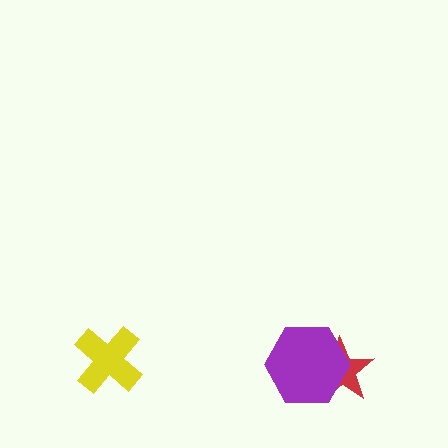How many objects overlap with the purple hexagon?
1 object overlaps with the purple hexagon.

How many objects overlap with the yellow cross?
0 objects overlap with the yellow cross.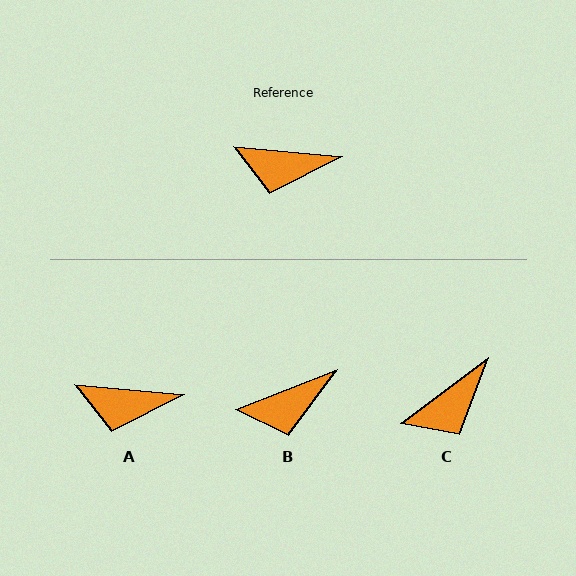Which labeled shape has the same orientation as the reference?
A.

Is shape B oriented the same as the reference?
No, it is off by about 26 degrees.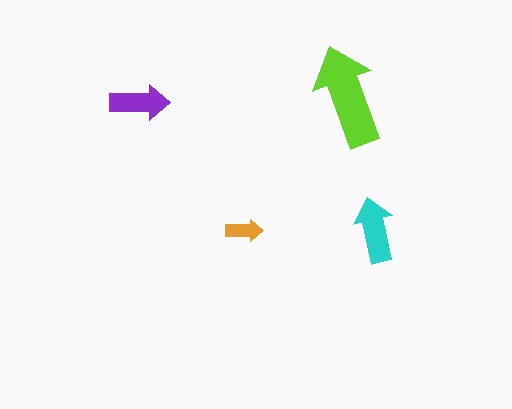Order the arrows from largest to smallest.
the lime one, the cyan one, the purple one, the orange one.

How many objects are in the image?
There are 4 objects in the image.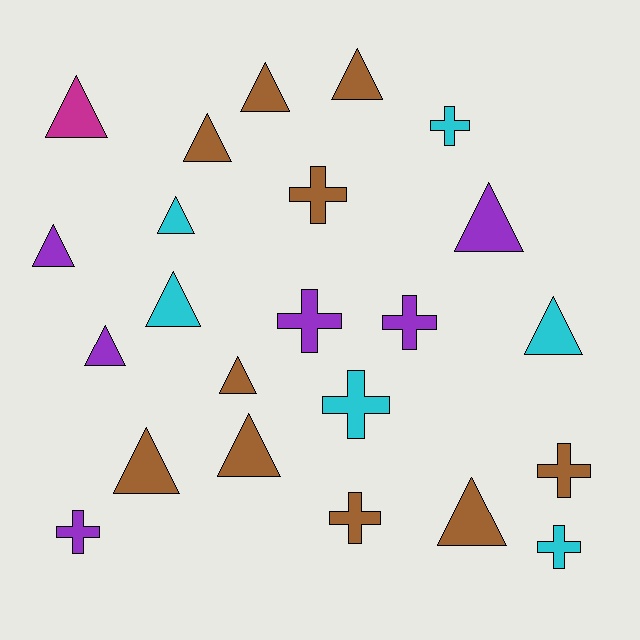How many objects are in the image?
There are 23 objects.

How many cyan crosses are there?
There are 3 cyan crosses.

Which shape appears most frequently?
Triangle, with 14 objects.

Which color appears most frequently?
Brown, with 10 objects.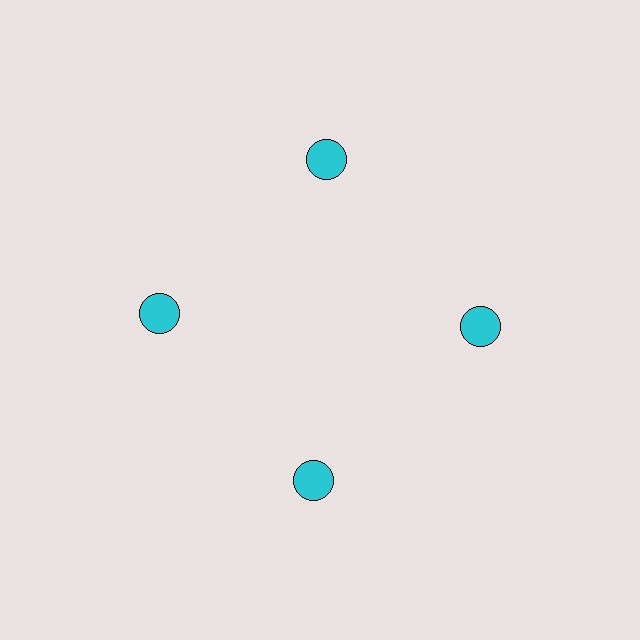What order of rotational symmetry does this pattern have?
This pattern has 4-fold rotational symmetry.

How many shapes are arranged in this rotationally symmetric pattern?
There are 4 shapes, arranged in 4 groups of 1.